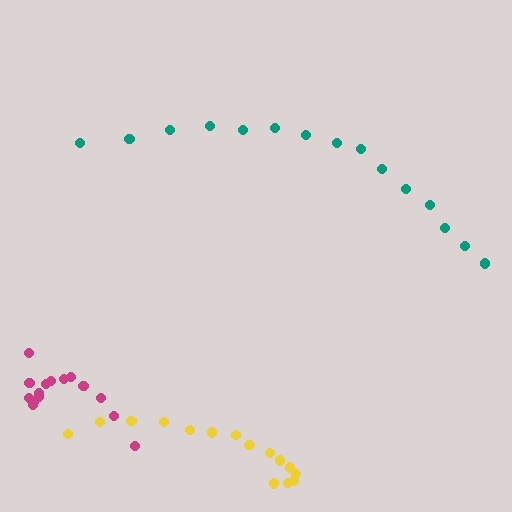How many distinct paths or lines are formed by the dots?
There are 3 distinct paths.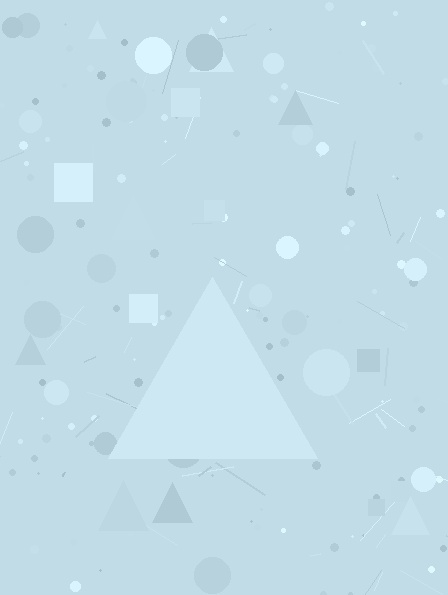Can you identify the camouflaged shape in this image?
The camouflaged shape is a triangle.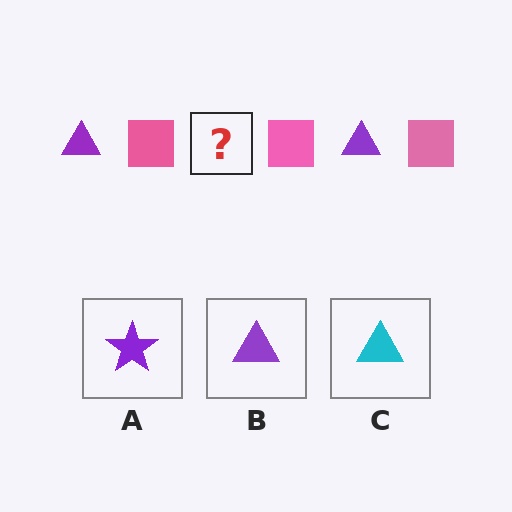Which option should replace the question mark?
Option B.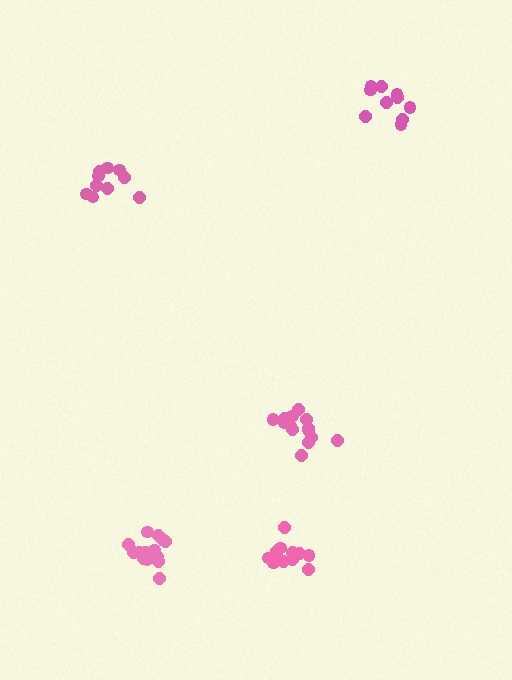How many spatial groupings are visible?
There are 5 spatial groupings.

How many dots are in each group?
Group 1: 10 dots, Group 2: 14 dots, Group 3: 13 dots, Group 4: 15 dots, Group 5: 10 dots (62 total).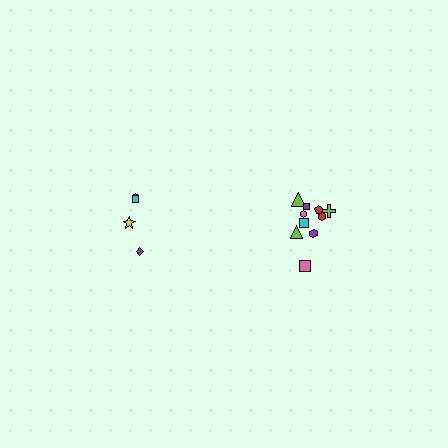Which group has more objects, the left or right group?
The right group.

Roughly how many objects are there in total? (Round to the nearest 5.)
Roughly 15 objects in total.